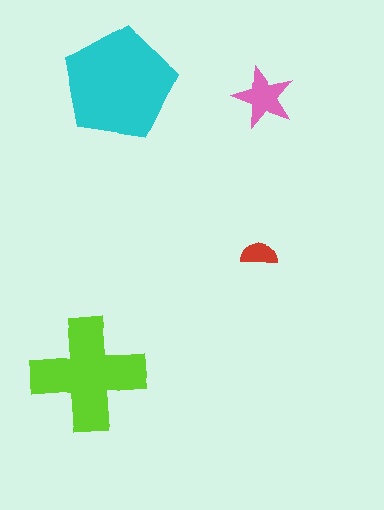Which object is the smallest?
The red semicircle.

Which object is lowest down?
The lime cross is bottommost.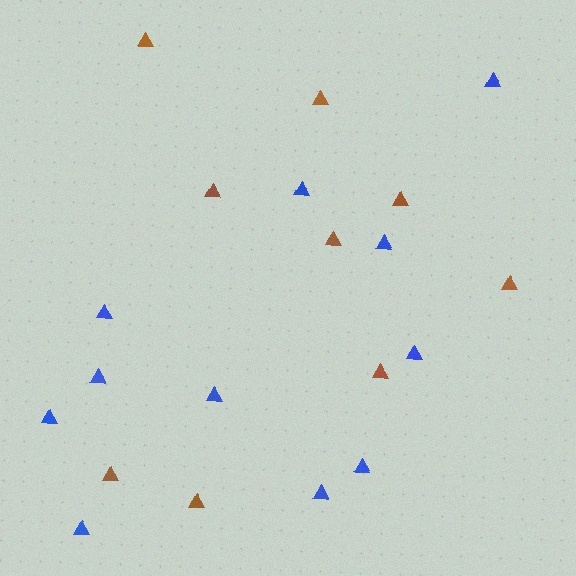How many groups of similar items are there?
There are 2 groups: one group of brown triangles (9) and one group of blue triangles (11).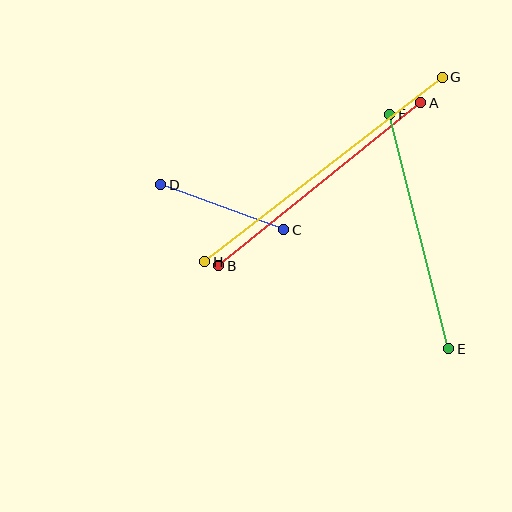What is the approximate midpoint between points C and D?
The midpoint is at approximately (222, 207) pixels.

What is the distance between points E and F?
The distance is approximately 242 pixels.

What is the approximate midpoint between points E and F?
The midpoint is at approximately (419, 231) pixels.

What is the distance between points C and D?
The distance is approximately 131 pixels.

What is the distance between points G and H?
The distance is approximately 301 pixels.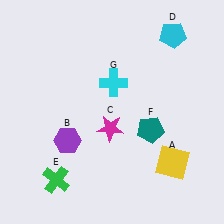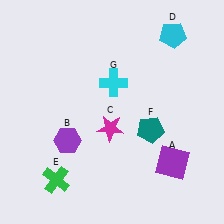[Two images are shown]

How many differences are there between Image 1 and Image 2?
There is 1 difference between the two images.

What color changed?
The square (A) changed from yellow in Image 1 to purple in Image 2.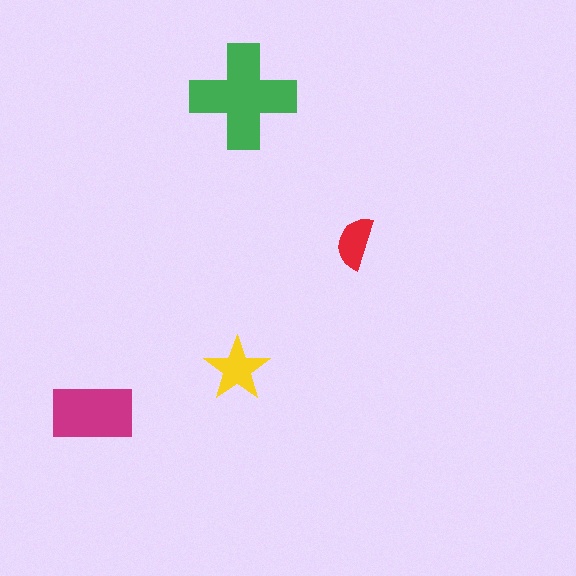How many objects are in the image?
There are 4 objects in the image.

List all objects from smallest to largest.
The red semicircle, the yellow star, the magenta rectangle, the green cross.